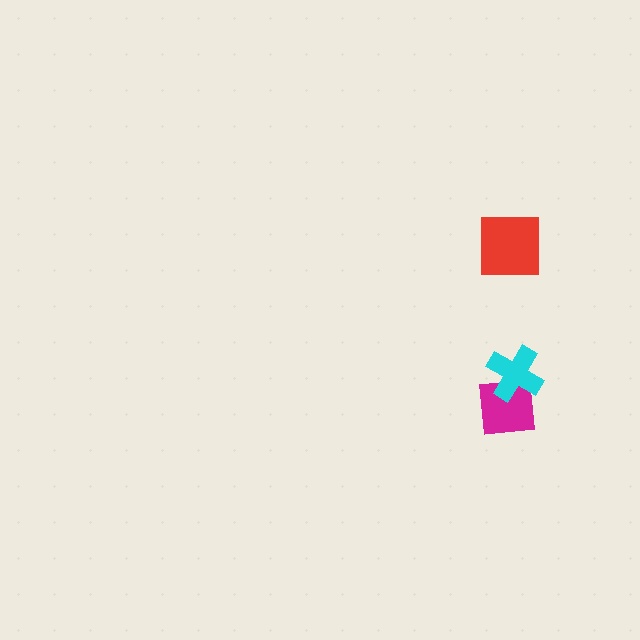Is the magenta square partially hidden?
Yes, it is partially covered by another shape.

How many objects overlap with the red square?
0 objects overlap with the red square.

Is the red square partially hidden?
No, no other shape covers it.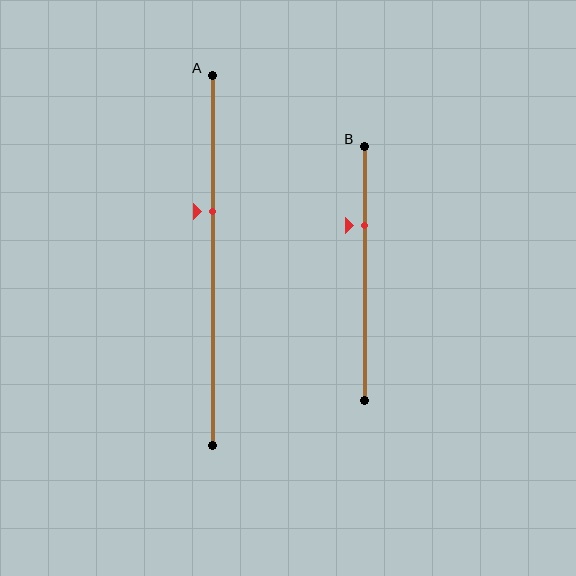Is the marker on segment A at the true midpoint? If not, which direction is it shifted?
No, the marker on segment A is shifted upward by about 13% of the segment length.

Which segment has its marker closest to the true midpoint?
Segment A has its marker closest to the true midpoint.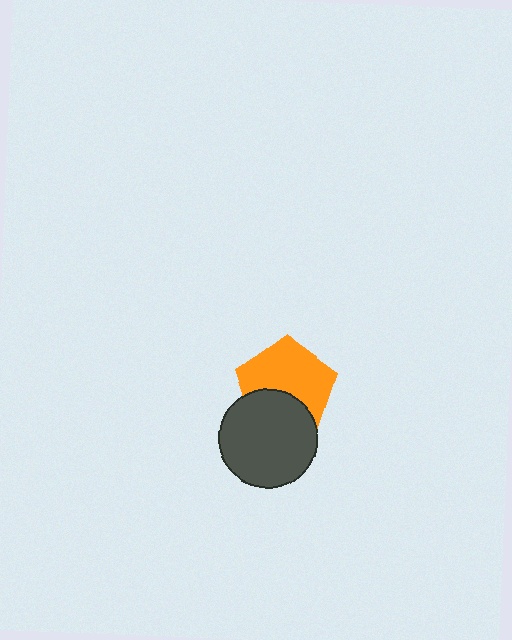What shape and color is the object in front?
The object in front is a dark gray circle.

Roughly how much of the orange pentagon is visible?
About half of it is visible (roughly 63%).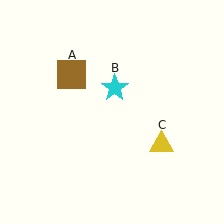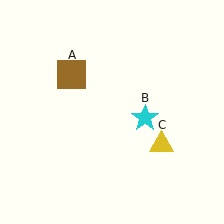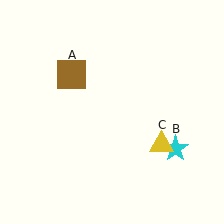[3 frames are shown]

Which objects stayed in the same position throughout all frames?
Brown square (object A) and yellow triangle (object C) remained stationary.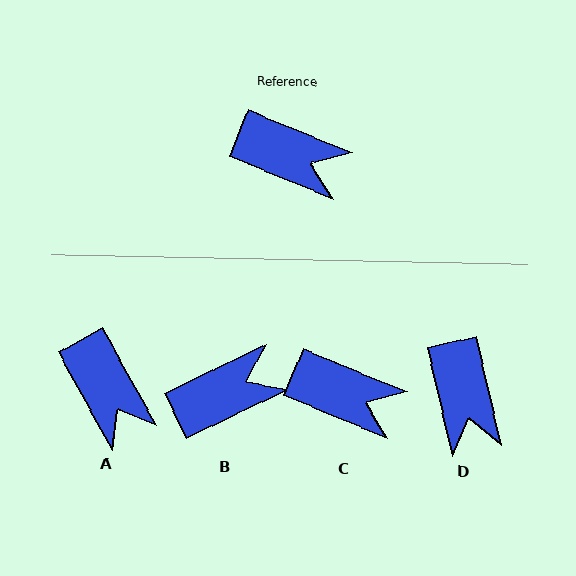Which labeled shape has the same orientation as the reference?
C.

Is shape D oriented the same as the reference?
No, it is off by about 55 degrees.